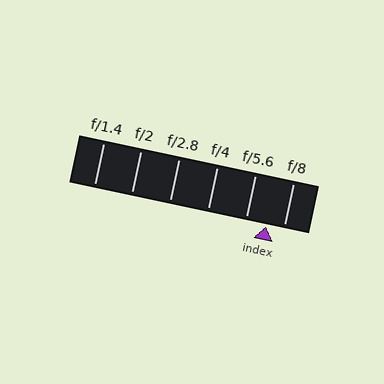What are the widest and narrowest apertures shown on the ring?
The widest aperture shown is f/1.4 and the narrowest is f/8.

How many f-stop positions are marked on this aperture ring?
There are 6 f-stop positions marked.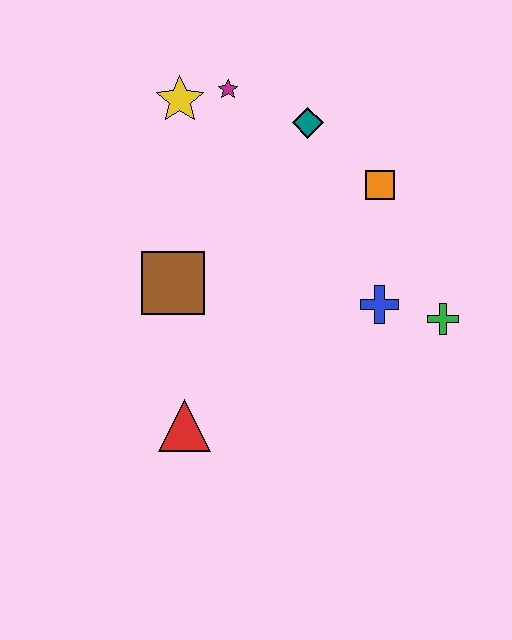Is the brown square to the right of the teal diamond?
No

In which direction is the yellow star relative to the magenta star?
The yellow star is to the left of the magenta star.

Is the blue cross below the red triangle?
No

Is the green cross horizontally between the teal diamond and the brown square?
No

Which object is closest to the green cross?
The blue cross is closest to the green cross.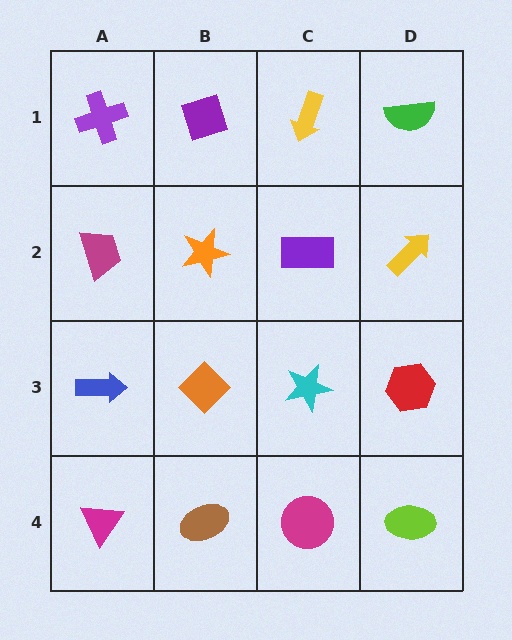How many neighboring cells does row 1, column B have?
3.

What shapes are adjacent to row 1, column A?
A magenta trapezoid (row 2, column A), a purple diamond (row 1, column B).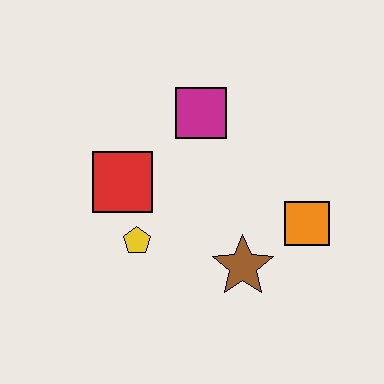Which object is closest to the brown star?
The orange square is closest to the brown star.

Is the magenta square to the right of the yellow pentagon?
Yes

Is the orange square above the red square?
No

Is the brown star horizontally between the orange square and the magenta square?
Yes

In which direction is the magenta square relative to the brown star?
The magenta square is above the brown star.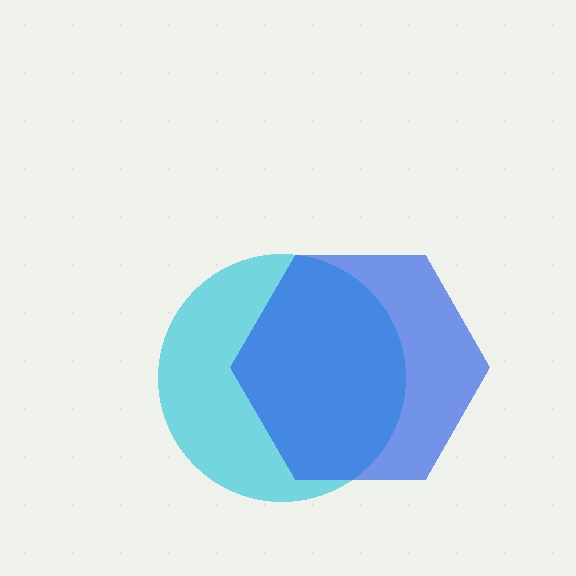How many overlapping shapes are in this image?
There are 2 overlapping shapes in the image.